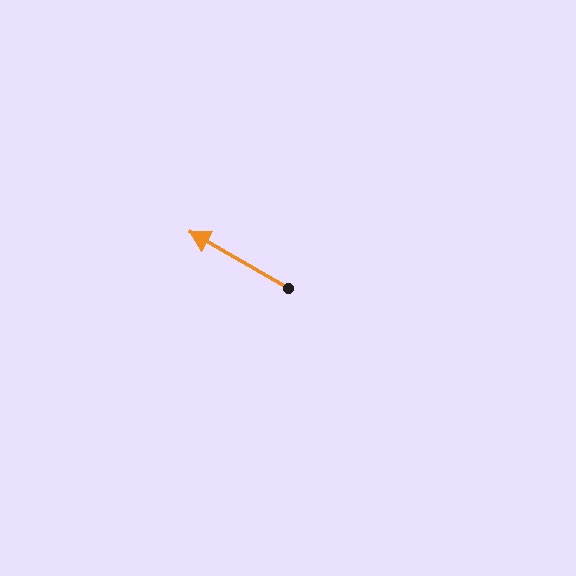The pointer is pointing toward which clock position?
Roughly 10 o'clock.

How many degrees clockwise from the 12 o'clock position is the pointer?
Approximately 300 degrees.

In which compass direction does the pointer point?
Northwest.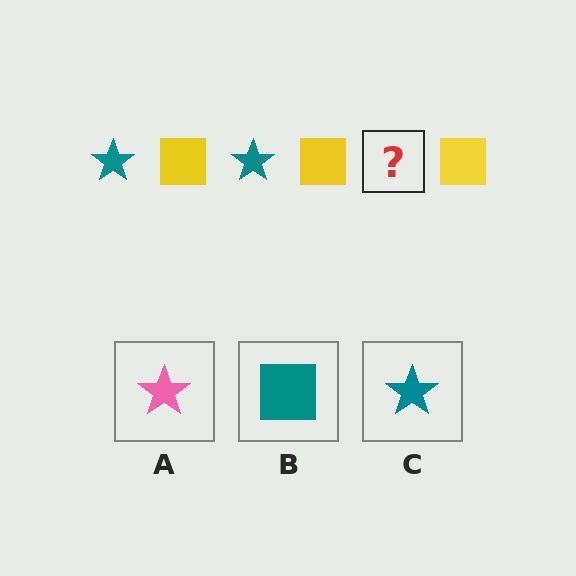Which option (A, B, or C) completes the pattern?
C.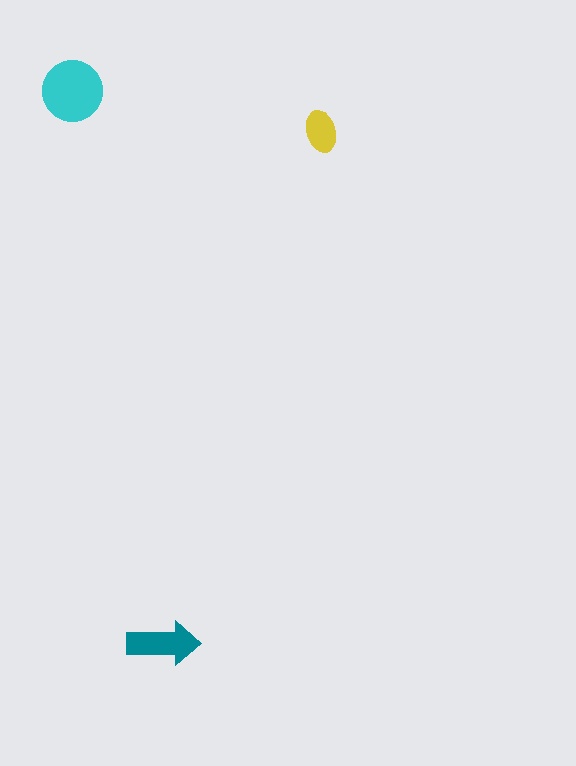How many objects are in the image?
There are 3 objects in the image.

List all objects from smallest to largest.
The yellow ellipse, the teal arrow, the cyan circle.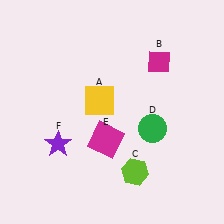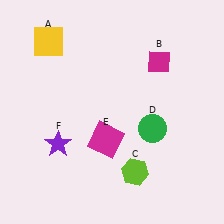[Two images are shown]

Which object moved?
The yellow square (A) moved up.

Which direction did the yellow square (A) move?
The yellow square (A) moved up.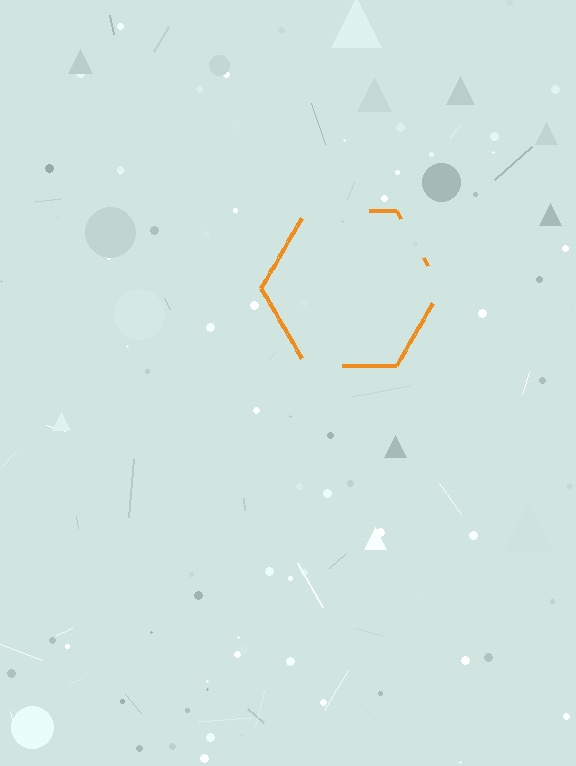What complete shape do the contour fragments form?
The contour fragments form a hexagon.